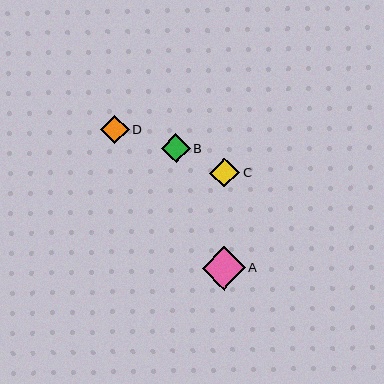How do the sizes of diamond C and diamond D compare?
Diamond C and diamond D are approximately the same size.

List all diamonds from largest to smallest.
From largest to smallest: A, C, B, D.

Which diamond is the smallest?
Diamond D is the smallest with a size of approximately 28 pixels.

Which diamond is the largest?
Diamond A is the largest with a size of approximately 43 pixels.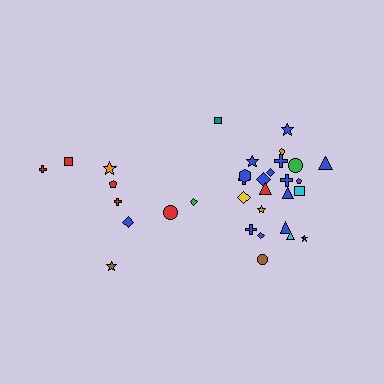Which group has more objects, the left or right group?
The right group.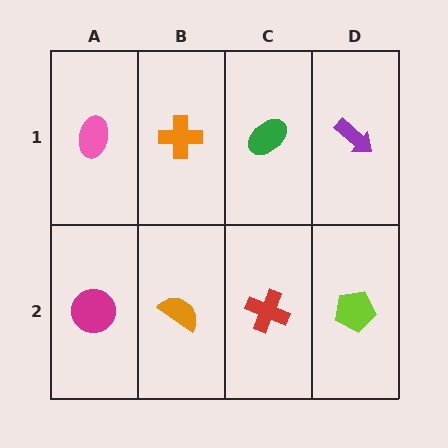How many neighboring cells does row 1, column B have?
3.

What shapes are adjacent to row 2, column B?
An orange cross (row 1, column B), a magenta circle (row 2, column A), a red cross (row 2, column C).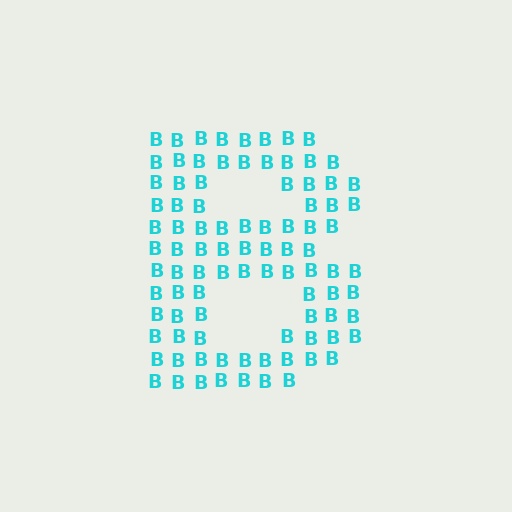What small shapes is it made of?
It is made of small letter B's.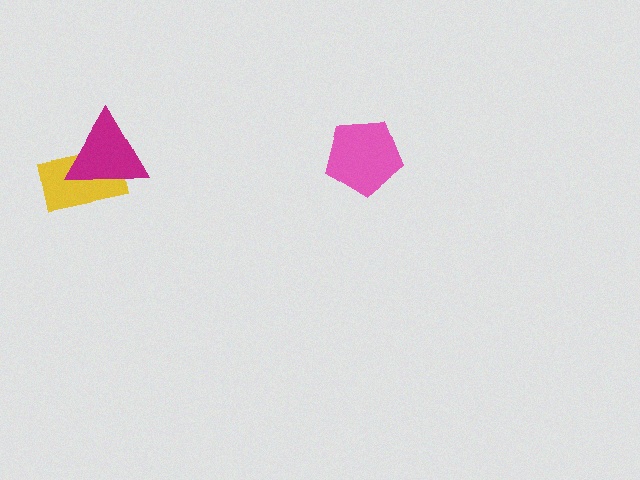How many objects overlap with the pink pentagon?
0 objects overlap with the pink pentagon.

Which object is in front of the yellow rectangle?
The magenta triangle is in front of the yellow rectangle.